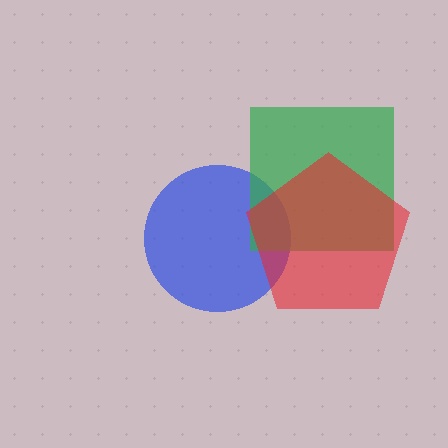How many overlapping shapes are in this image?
There are 3 overlapping shapes in the image.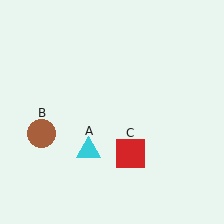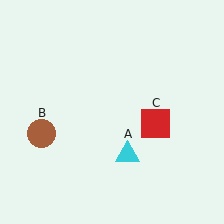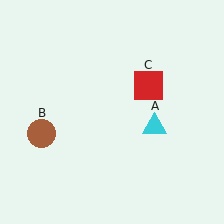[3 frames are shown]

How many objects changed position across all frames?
2 objects changed position: cyan triangle (object A), red square (object C).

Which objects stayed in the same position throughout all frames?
Brown circle (object B) remained stationary.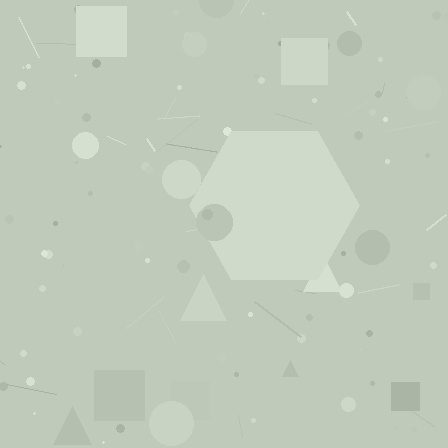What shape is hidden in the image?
A hexagon is hidden in the image.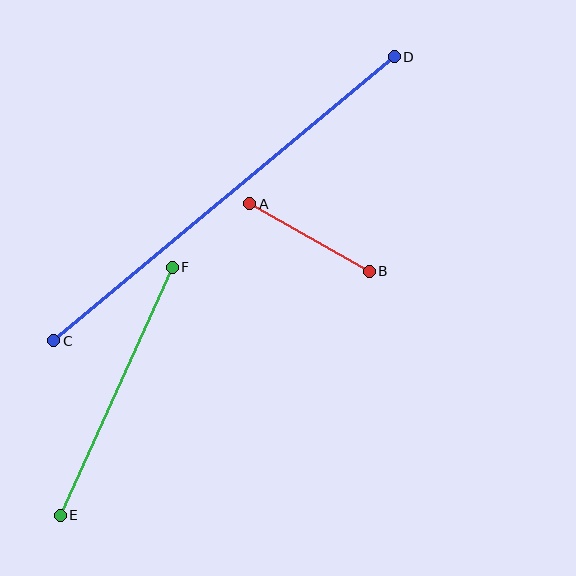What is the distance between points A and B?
The distance is approximately 137 pixels.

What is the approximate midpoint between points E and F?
The midpoint is at approximately (116, 391) pixels.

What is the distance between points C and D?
The distance is approximately 444 pixels.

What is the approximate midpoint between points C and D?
The midpoint is at approximately (224, 199) pixels.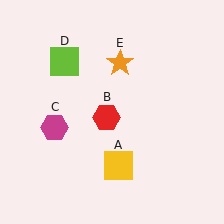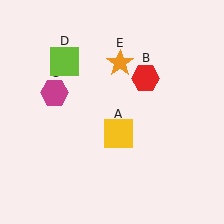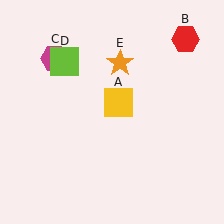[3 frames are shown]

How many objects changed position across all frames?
3 objects changed position: yellow square (object A), red hexagon (object B), magenta hexagon (object C).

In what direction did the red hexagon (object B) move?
The red hexagon (object B) moved up and to the right.